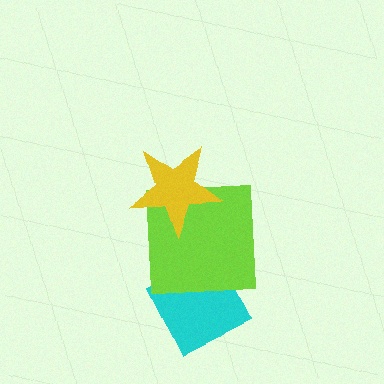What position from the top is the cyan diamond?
The cyan diamond is 3rd from the top.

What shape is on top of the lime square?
The yellow star is on top of the lime square.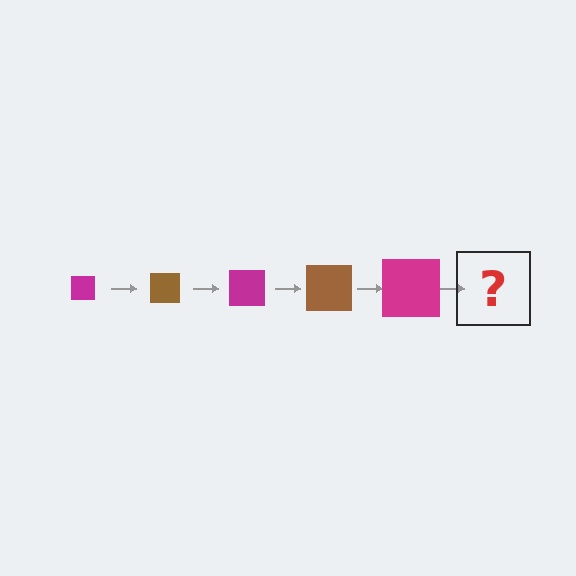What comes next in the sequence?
The next element should be a brown square, larger than the previous one.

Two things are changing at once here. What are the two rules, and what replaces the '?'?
The two rules are that the square grows larger each step and the color cycles through magenta and brown. The '?' should be a brown square, larger than the previous one.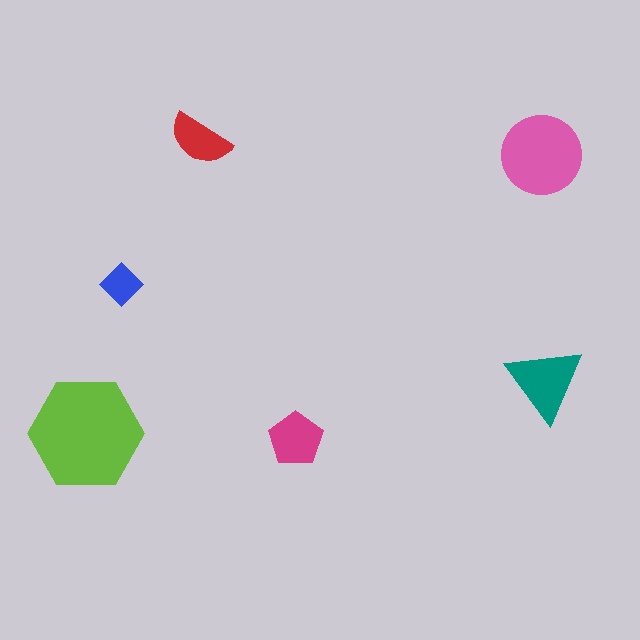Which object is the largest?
The lime hexagon.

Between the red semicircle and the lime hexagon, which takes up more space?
The lime hexagon.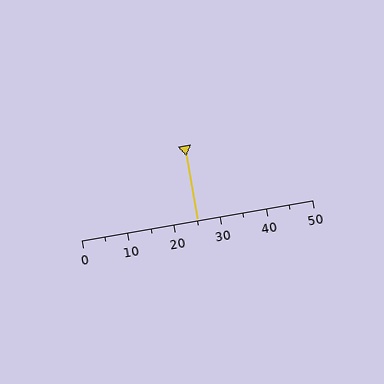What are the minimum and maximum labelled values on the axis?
The axis runs from 0 to 50.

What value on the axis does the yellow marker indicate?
The marker indicates approximately 25.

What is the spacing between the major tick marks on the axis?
The major ticks are spaced 10 apart.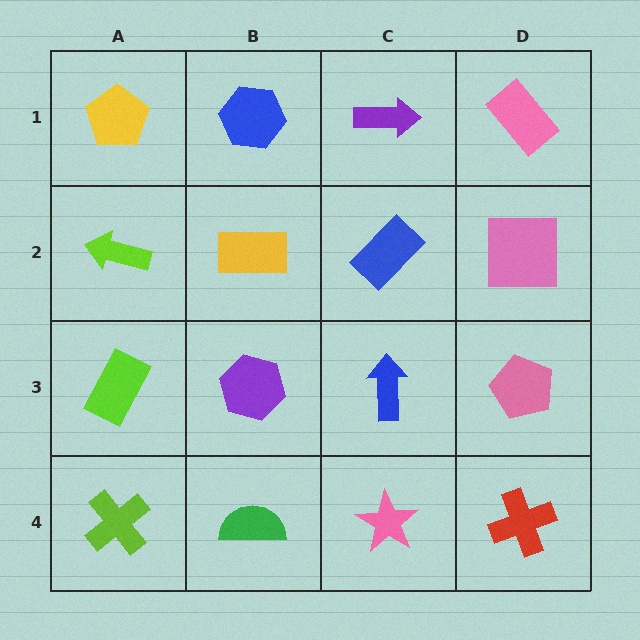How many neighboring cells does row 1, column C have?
3.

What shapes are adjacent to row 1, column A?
A lime arrow (row 2, column A), a blue hexagon (row 1, column B).